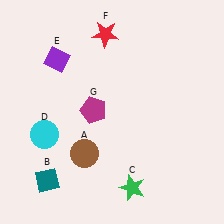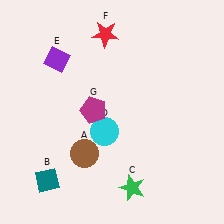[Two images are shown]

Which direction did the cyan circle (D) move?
The cyan circle (D) moved right.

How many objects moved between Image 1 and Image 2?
1 object moved between the two images.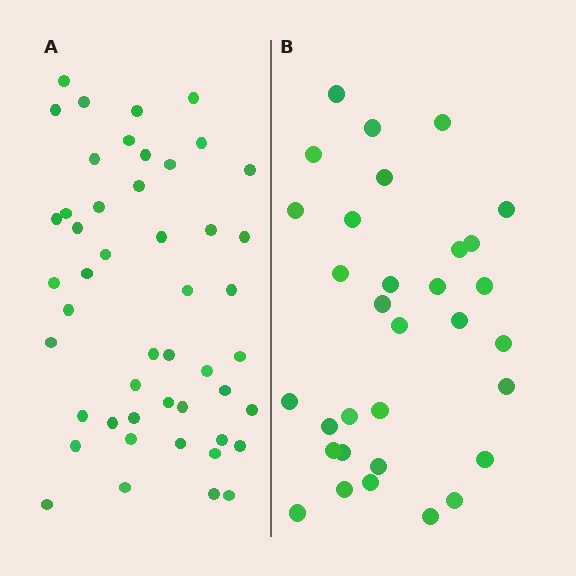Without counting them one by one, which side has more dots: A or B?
Region A (the left region) has more dots.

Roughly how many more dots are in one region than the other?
Region A has approximately 15 more dots than region B.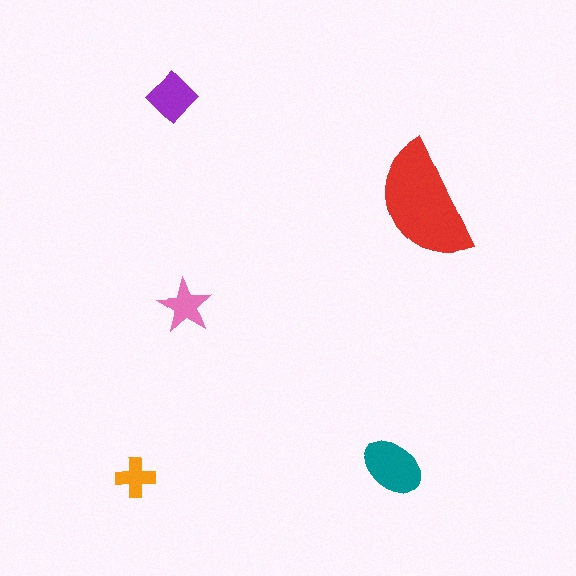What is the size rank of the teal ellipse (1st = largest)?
2nd.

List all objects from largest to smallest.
The red semicircle, the teal ellipse, the purple diamond, the pink star, the orange cross.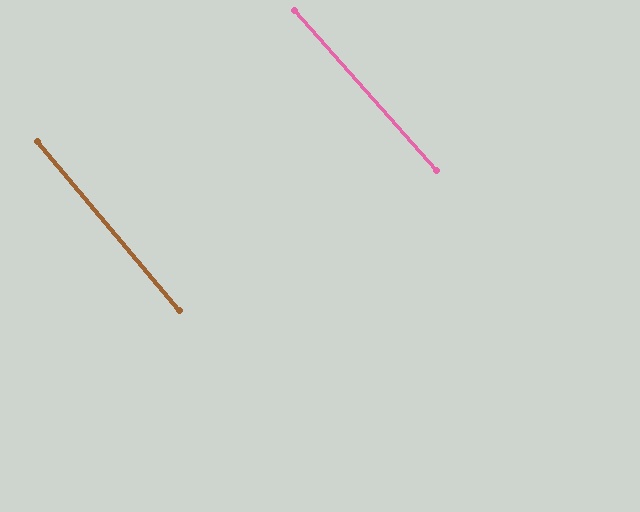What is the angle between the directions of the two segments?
Approximately 1 degree.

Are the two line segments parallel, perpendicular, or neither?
Parallel — their directions differ by only 1.3°.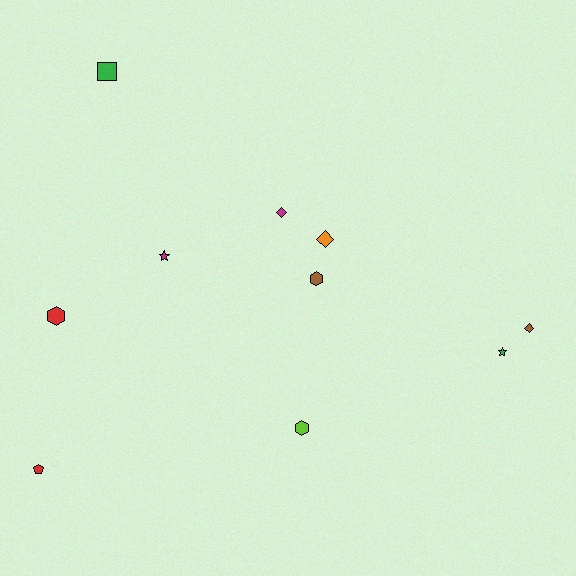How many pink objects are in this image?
There are no pink objects.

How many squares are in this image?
There is 1 square.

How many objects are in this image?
There are 10 objects.